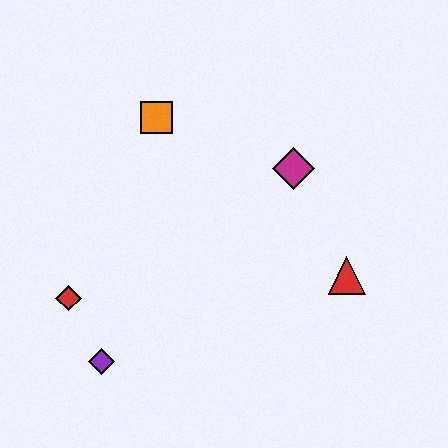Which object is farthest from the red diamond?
The red triangle is farthest from the red diamond.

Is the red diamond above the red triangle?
No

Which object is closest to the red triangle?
The magenta diamond is closest to the red triangle.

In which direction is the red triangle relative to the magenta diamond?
The red triangle is below the magenta diamond.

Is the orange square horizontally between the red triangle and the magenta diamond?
No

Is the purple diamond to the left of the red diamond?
No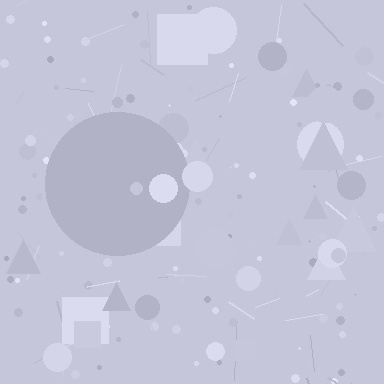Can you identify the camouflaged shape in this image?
The camouflaged shape is a circle.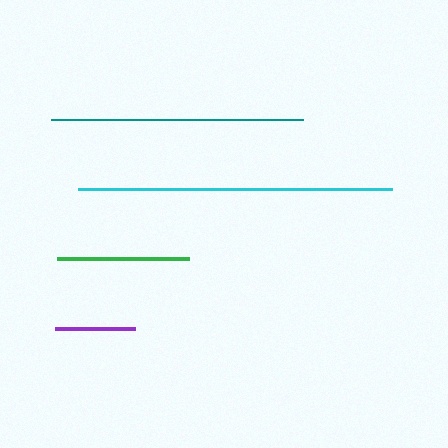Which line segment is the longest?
The cyan line is the longest at approximately 314 pixels.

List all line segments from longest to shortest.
From longest to shortest: cyan, teal, green, purple.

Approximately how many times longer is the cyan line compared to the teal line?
The cyan line is approximately 1.2 times the length of the teal line.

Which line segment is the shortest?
The purple line is the shortest at approximately 80 pixels.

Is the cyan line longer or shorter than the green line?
The cyan line is longer than the green line.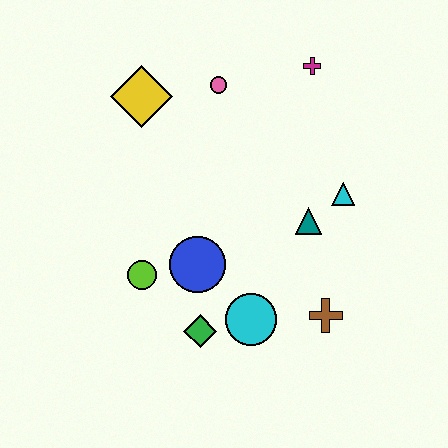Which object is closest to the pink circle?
The yellow diamond is closest to the pink circle.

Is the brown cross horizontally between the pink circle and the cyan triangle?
Yes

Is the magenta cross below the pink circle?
No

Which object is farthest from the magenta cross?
The green diamond is farthest from the magenta cross.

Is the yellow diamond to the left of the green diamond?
Yes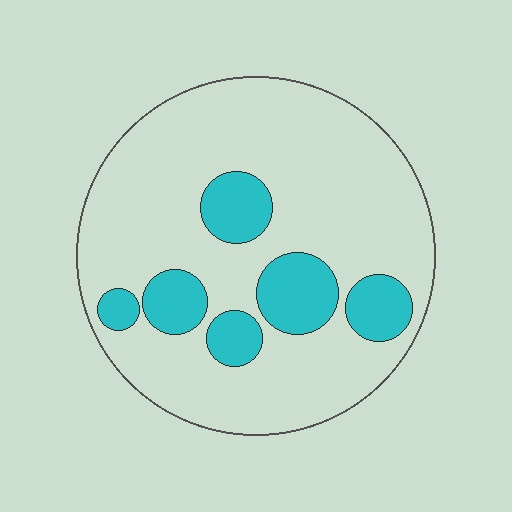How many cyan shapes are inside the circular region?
6.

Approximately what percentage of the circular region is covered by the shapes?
Approximately 20%.